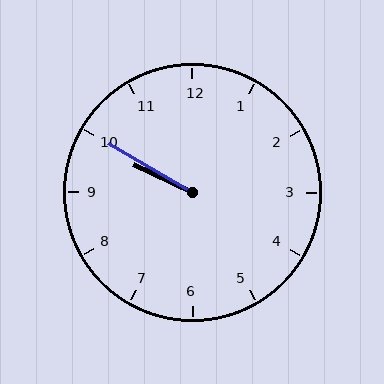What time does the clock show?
9:50.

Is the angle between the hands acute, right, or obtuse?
It is acute.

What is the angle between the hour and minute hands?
Approximately 5 degrees.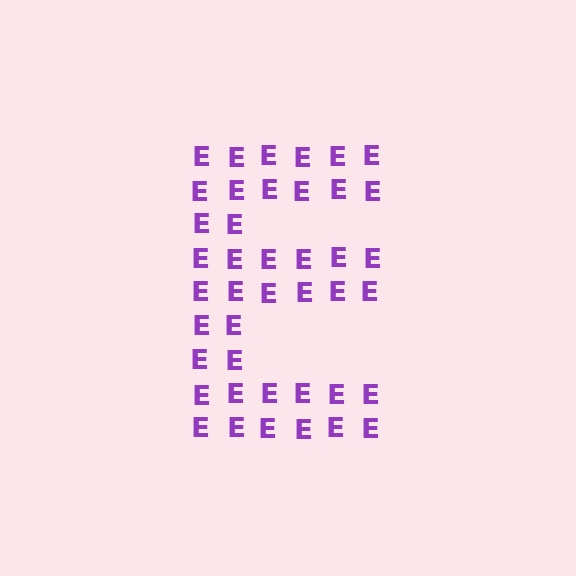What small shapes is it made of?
It is made of small letter E's.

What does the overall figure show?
The overall figure shows the letter E.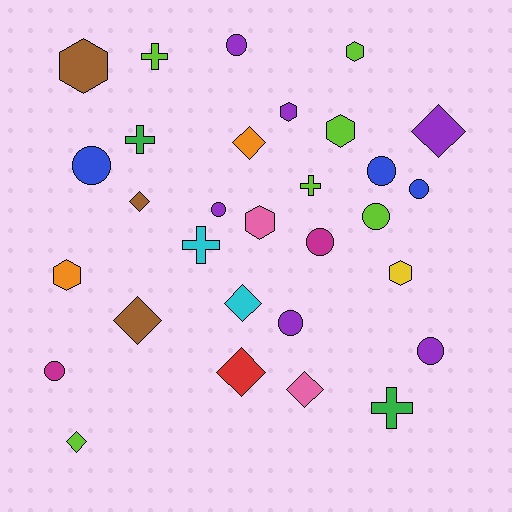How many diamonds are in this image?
There are 8 diamonds.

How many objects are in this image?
There are 30 objects.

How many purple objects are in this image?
There are 6 purple objects.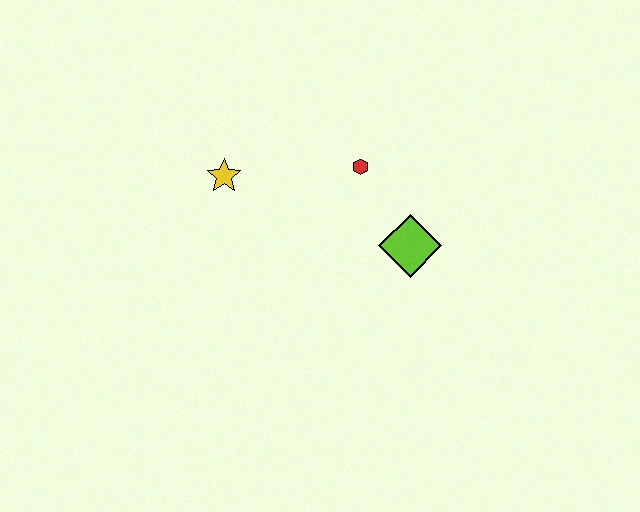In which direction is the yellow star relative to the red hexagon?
The yellow star is to the left of the red hexagon.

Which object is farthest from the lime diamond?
The yellow star is farthest from the lime diamond.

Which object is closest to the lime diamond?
The red hexagon is closest to the lime diamond.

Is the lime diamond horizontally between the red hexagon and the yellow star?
No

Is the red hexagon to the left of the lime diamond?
Yes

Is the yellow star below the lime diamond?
No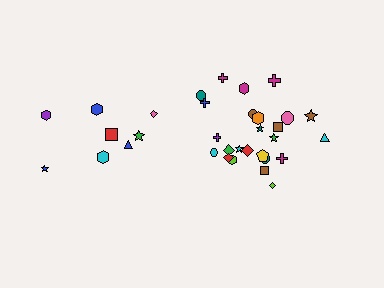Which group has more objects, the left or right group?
The right group.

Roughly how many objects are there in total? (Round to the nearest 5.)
Roughly 35 objects in total.